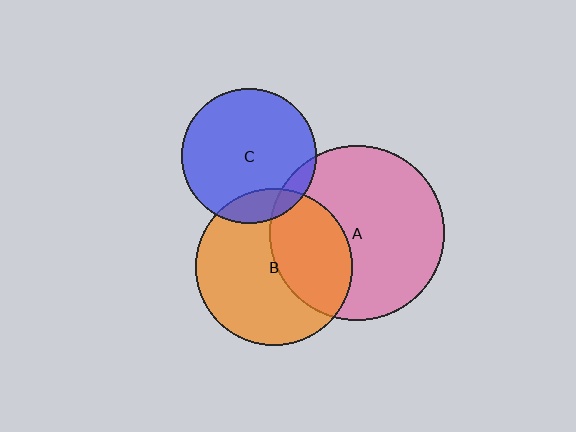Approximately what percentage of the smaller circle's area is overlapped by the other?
Approximately 10%.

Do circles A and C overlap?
Yes.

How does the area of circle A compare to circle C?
Approximately 1.7 times.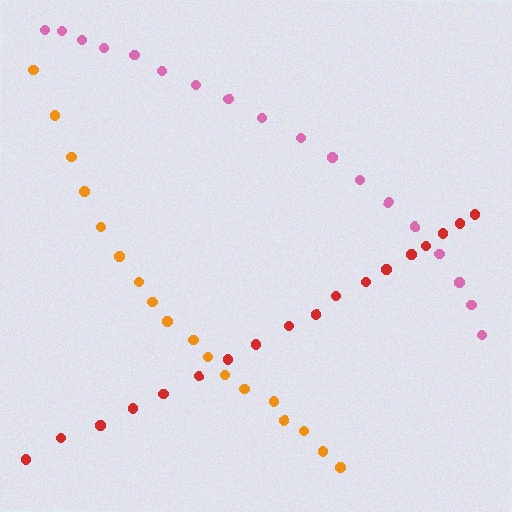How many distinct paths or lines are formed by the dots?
There are 3 distinct paths.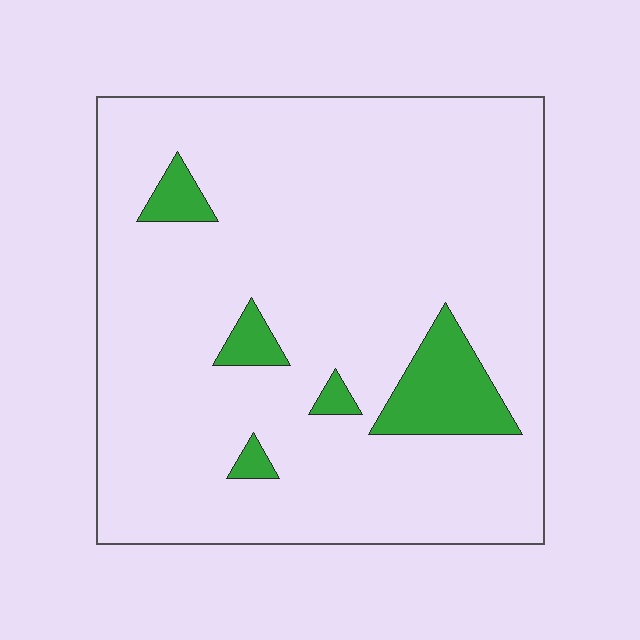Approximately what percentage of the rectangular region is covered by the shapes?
Approximately 10%.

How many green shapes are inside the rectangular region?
5.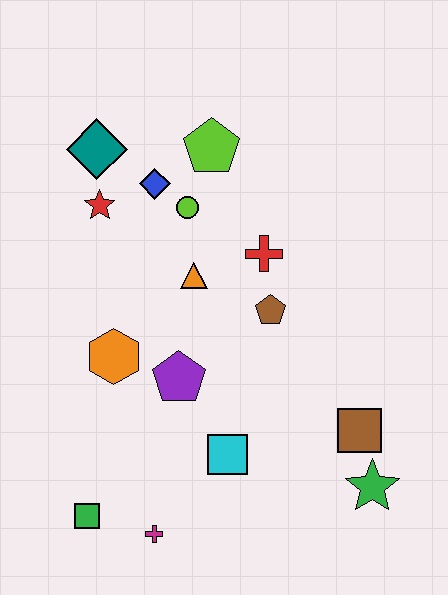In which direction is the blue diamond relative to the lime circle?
The blue diamond is to the left of the lime circle.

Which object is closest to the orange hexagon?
The purple pentagon is closest to the orange hexagon.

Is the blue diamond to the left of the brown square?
Yes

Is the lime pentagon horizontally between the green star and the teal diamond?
Yes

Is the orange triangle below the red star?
Yes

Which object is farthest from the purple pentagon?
The teal diamond is farthest from the purple pentagon.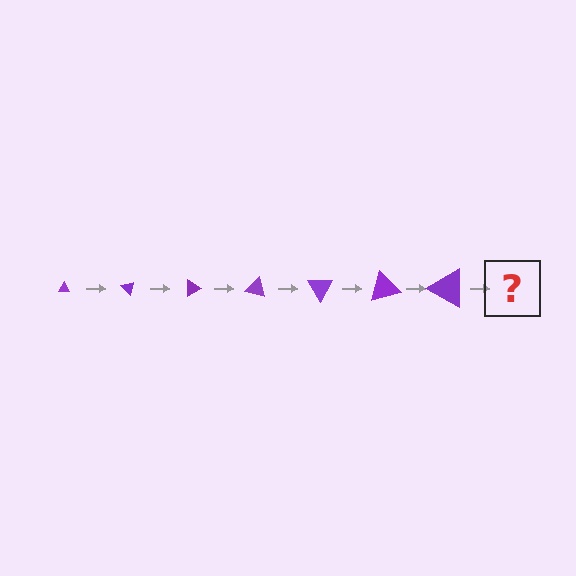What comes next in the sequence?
The next element should be a triangle, larger than the previous one and rotated 315 degrees from the start.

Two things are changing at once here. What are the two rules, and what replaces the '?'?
The two rules are that the triangle grows larger each step and it rotates 45 degrees each step. The '?' should be a triangle, larger than the previous one and rotated 315 degrees from the start.